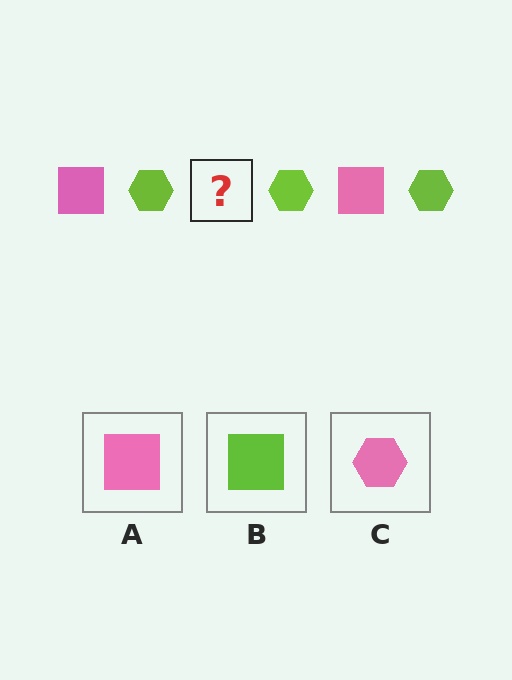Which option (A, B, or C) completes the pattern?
A.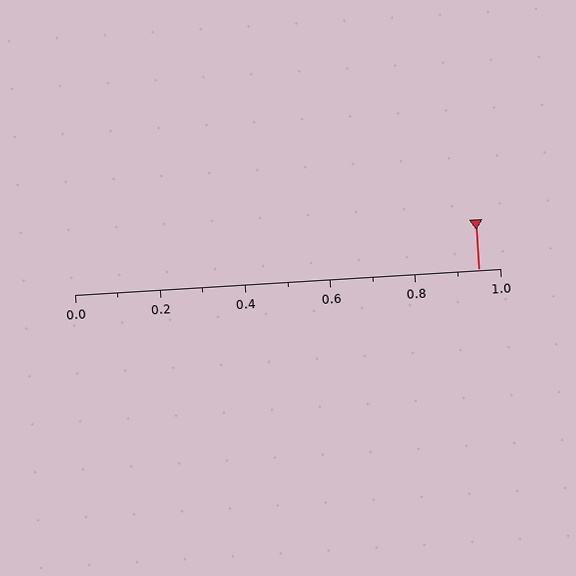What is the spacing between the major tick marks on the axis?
The major ticks are spaced 0.2 apart.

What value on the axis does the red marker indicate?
The marker indicates approximately 0.95.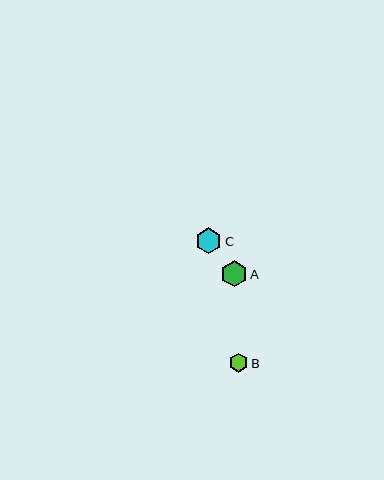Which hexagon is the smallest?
Hexagon B is the smallest with a size of approximately 19 pixels.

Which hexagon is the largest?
Hexagon A is the largest with a size of approximately 26 pixels.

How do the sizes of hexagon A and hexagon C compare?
Hexagon A and hexagon C are approximately the same size.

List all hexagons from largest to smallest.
From largest to smallest: A, C, B.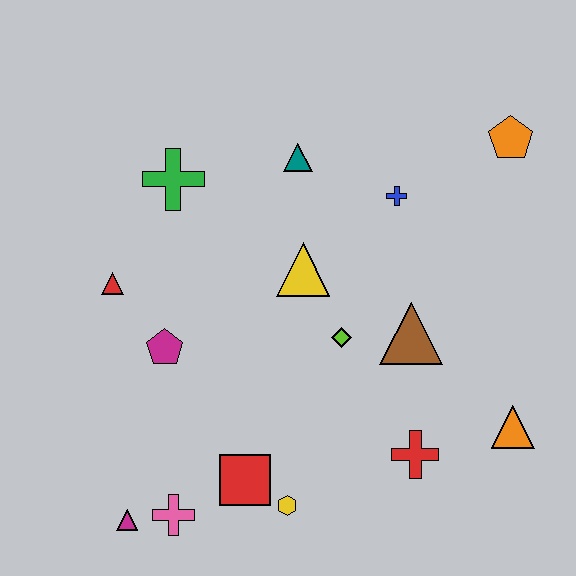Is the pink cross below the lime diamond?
Yes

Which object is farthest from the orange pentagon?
The magenta triangle is farthest from the orange pentagon.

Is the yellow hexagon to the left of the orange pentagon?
Yes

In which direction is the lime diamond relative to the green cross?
The lime diamond is to the right of the green cross.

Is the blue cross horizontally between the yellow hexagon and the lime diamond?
No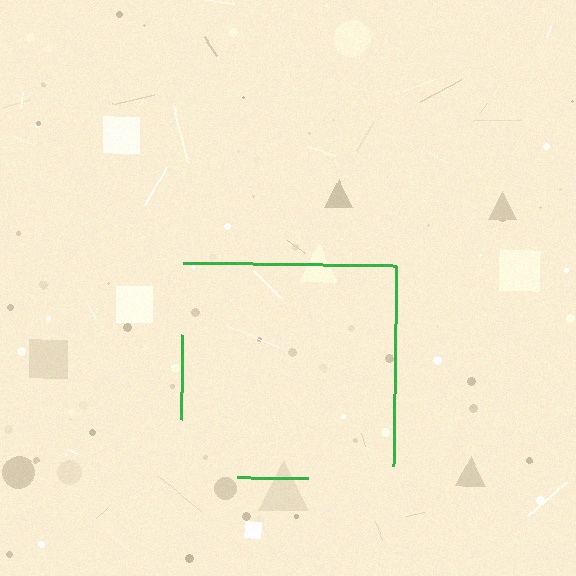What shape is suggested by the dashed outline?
The dashed outline suggests a square.